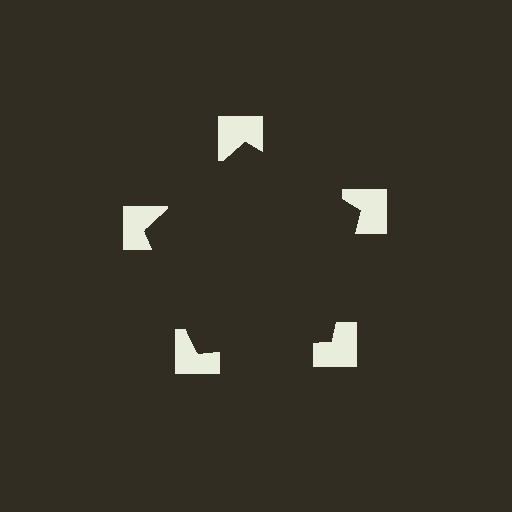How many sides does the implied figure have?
5 sides.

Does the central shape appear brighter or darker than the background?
It typically appears slightly darker than the background, even though no actual brightness change is drawn.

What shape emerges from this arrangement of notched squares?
An illusory pentagon — its edges are inferred from the aligned wedge cuts in the notched squares, not physically drawn.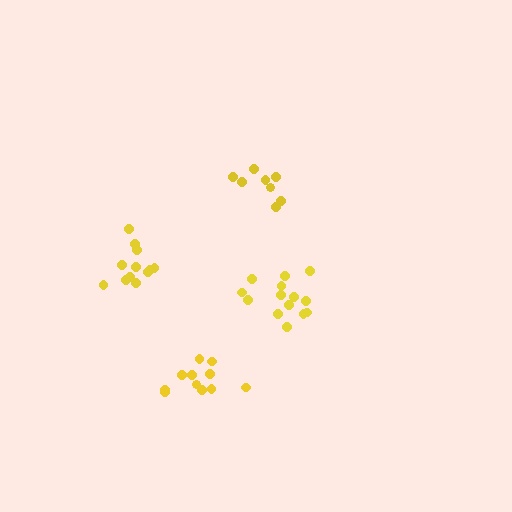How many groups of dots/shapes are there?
There are 4 groups.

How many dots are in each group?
Group 1: 8 dots, Group 2: 14 dots, Group 3: 12 dots, Group 4: 11 dots (45 total).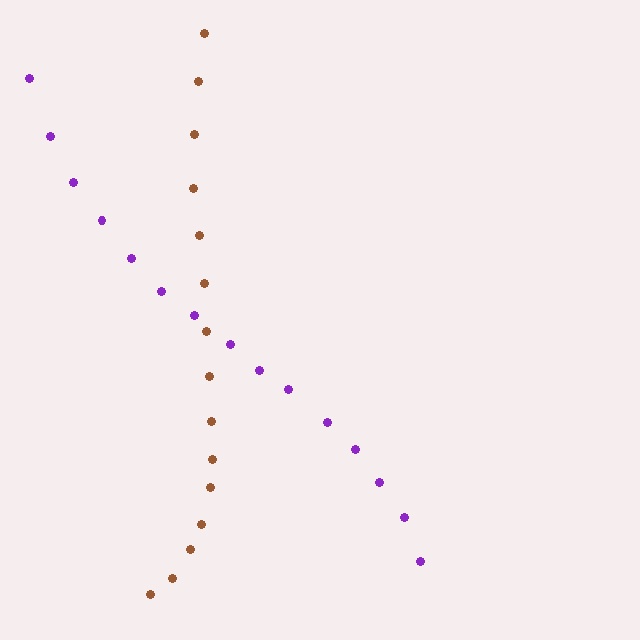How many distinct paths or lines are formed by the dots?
There are 2 distinct paths.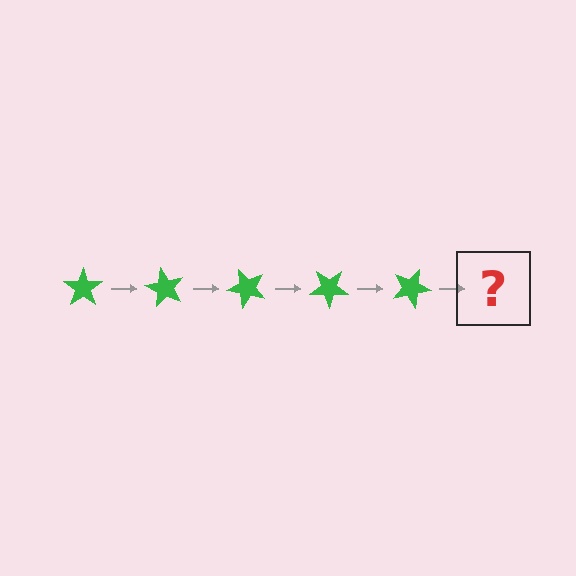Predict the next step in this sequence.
The next step is a green star rotated 300 degrees.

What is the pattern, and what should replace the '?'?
The pattern is that the star rotates 60 degrees each step. The '?' should be a green star rotated 300 degrees.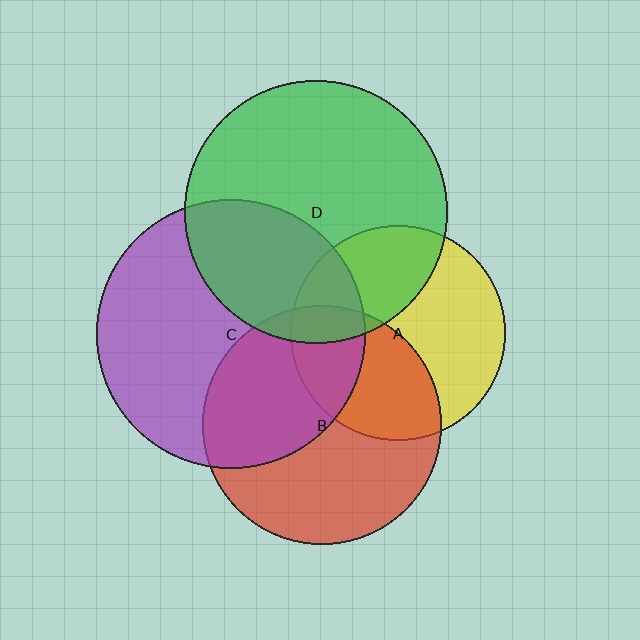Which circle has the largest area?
Circle C (purple).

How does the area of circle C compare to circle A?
Approximately 1.6 times.